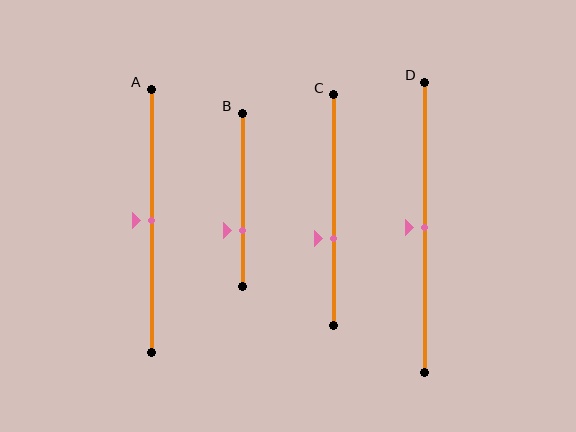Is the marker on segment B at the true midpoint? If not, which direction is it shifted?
No, the marker on segment B is shifted downward by about 18% of the segment length.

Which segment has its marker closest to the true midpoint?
Segment A has its marker closest to the true midpoint.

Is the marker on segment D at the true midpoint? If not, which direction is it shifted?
Yes, the marker on segment D is at the true midpoint.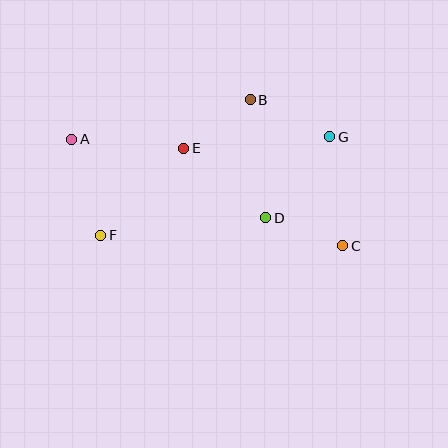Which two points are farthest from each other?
Points A and C are farthest from each other.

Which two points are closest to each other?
Points C and D are closest to each other.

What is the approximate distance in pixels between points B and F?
The distance between B and F is approximately 202 pixels.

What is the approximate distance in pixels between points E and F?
The distance between E and F is approximately 120 pixels.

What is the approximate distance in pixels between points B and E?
The distance between B and E is approximately 82 pixels.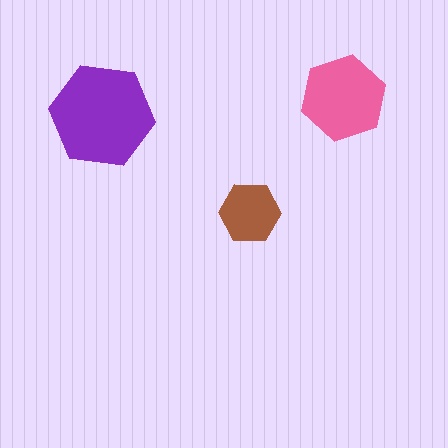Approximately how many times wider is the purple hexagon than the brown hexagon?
About 1.5 times wider.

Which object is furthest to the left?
The purple hexagon is leftmost.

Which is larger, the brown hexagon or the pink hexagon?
The pink one.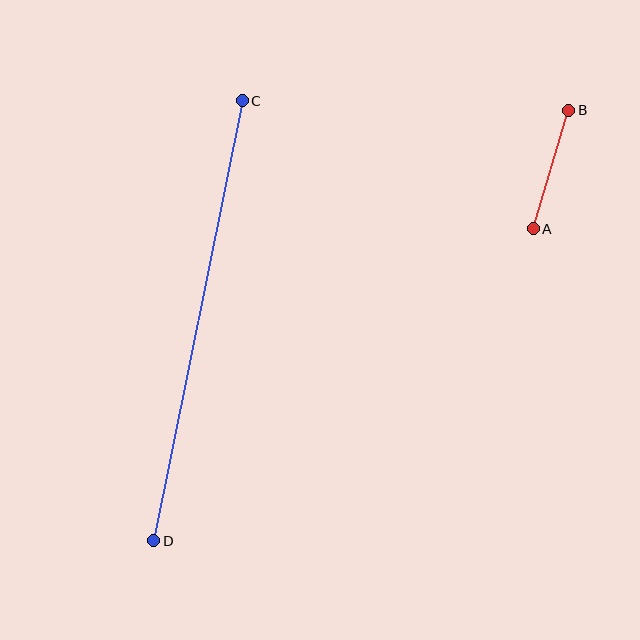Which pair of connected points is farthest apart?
Points C and D are farthest apart.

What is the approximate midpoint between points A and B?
The midpoint is at approximately (551, 170) pixels.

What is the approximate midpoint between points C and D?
The midpoint is at approximately (198, 321) pixels.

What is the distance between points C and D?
The distance is approximately 449 pixels.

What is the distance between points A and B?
The distance is approximately 124 pixels.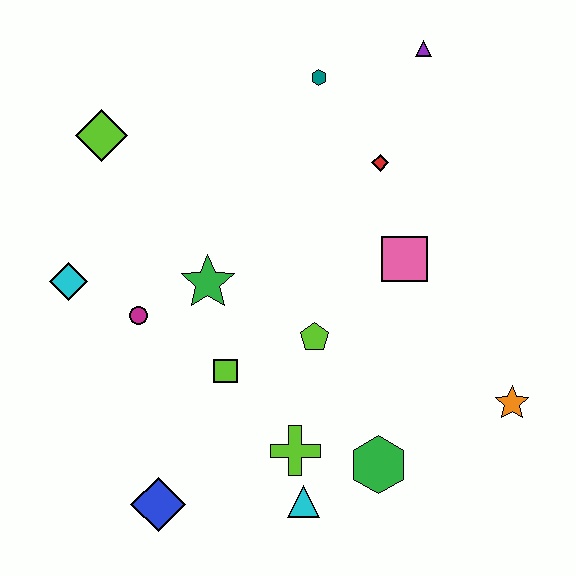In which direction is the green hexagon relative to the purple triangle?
The green hexagon is below the purple triangle.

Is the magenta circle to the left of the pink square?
Yes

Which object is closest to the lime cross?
The cyan triangle is closest to the lime cross.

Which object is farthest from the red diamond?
The blue diamond is farthest from the red diamond.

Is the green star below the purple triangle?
Yes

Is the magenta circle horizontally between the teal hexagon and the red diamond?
No